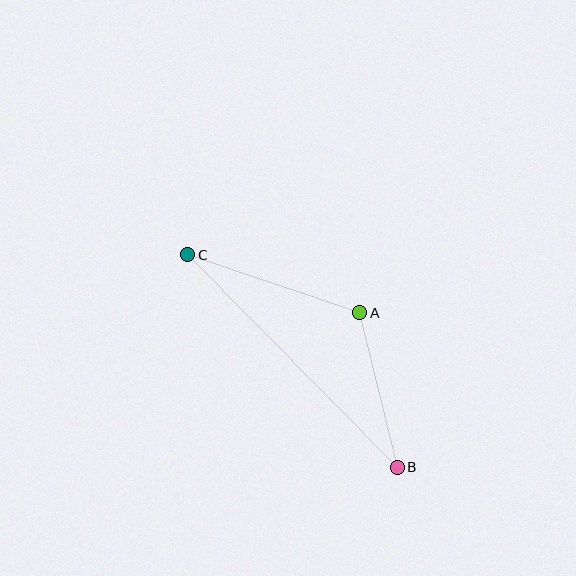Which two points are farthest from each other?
Points B and C are farthest from each other.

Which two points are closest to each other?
Points A and B are closest to each other.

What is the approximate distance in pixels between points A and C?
The distance between A and C is approximately 182 pixels.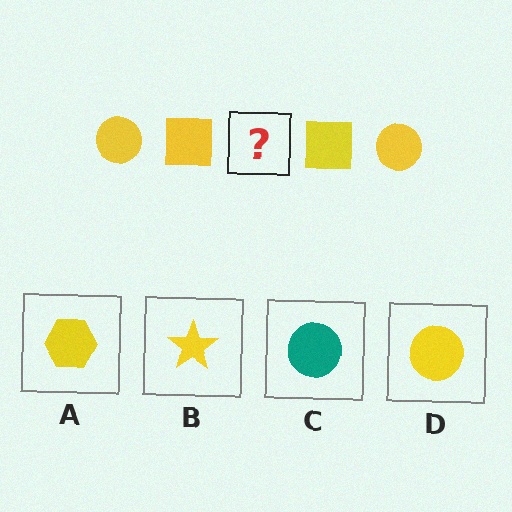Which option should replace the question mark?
Option D.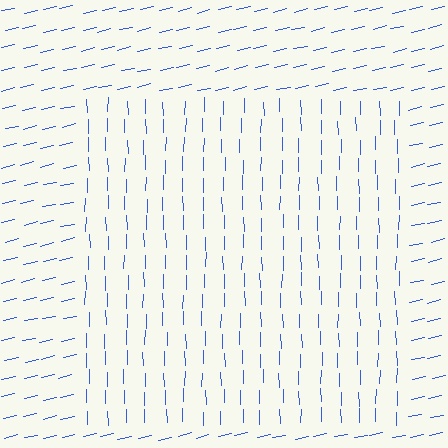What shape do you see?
I see a rectangle.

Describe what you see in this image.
The image is filled with small blue line segments. A rectangle region in the image has lines oriented differently from the surrounding lines, creating a visible texture boundary.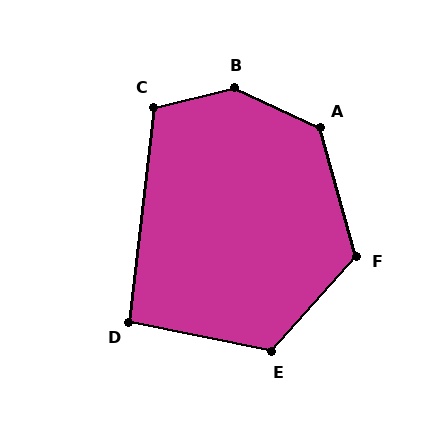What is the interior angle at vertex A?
Approximately 130 degrees (obtuse).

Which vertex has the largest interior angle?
B, at approximately 142 degrees.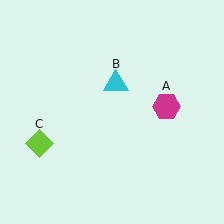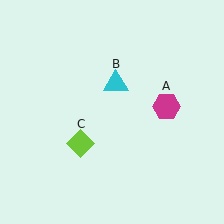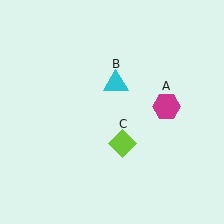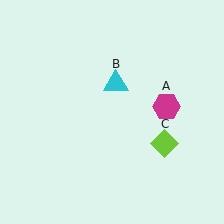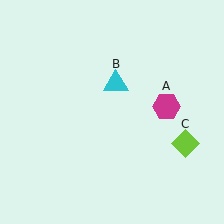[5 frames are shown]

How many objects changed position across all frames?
1 object changed position: lime diamond (object C).